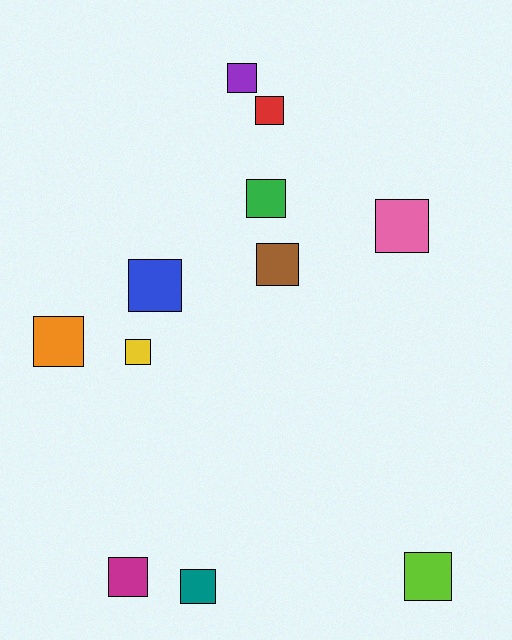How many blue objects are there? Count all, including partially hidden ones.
There is 1 blue object.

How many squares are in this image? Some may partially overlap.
There are 11 squares.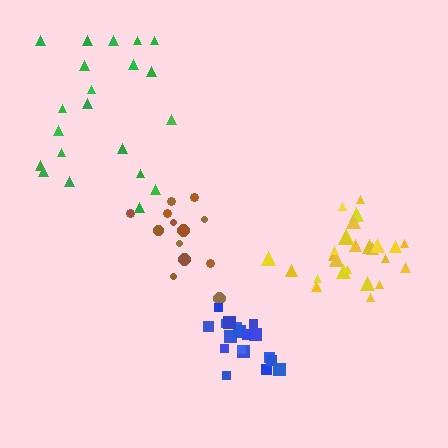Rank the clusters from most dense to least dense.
yellow, blue, brown, green.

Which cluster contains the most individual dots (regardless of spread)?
Yellow (27).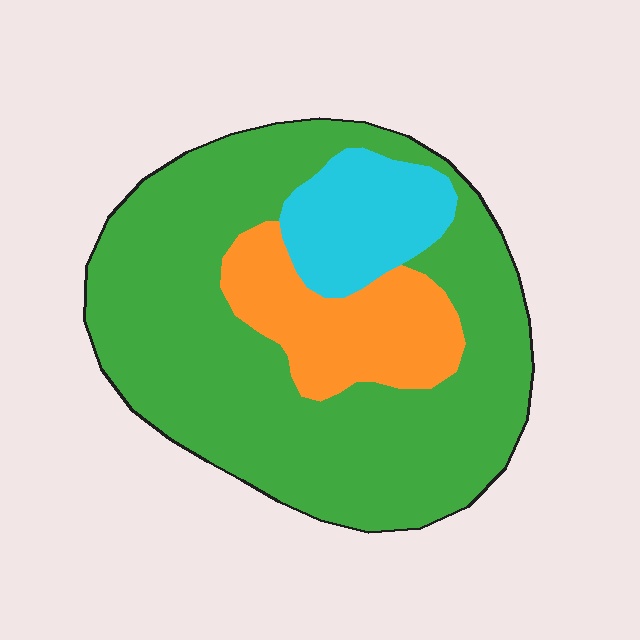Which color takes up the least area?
Cyan, at roughly 15%.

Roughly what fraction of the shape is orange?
Orange takes up about one sixth (1/6) of the shape.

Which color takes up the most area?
Green, at roughly 70%.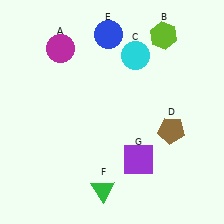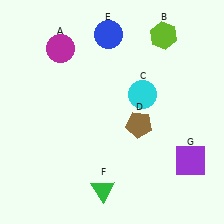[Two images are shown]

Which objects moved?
The objects that moved are: the cyan circle (C), the brown pentagon (D), the purple square (G).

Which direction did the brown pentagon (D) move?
The brown pentagon (D) moved left.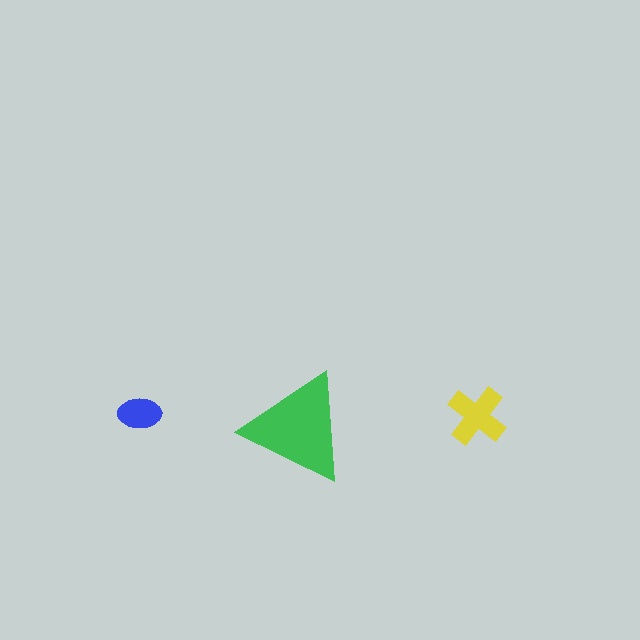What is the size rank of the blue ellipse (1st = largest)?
3rd.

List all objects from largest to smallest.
The green triangle, the yellow cross, the blue ellipse.